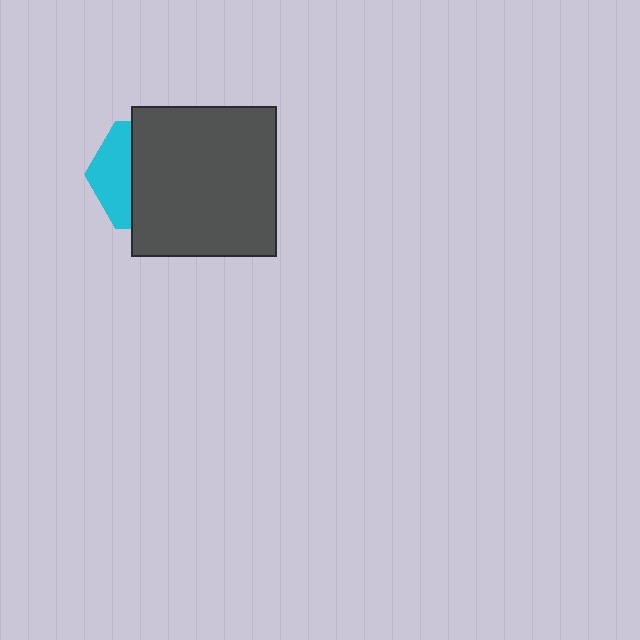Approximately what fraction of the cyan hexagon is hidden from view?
Roughly 66% of the cyan hexagon is hidden behind the dark gray rectangle.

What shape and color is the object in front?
The object in front is a dark gray rectangle.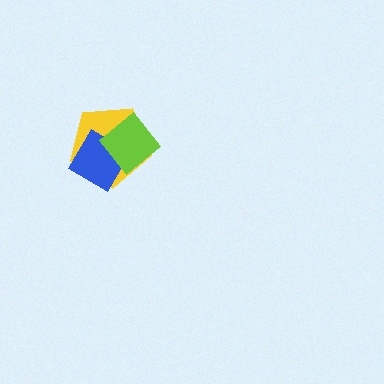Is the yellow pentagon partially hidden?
Yes, it is partially covered by another shape.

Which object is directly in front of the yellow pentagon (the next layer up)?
The blue diamond is directly in front of the yellow pentagon.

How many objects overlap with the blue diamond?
2 objects overlap with the blue diamond.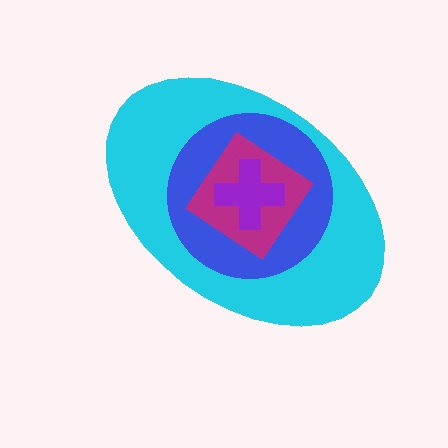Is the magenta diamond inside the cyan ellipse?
Yes.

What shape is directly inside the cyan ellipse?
The blue circle.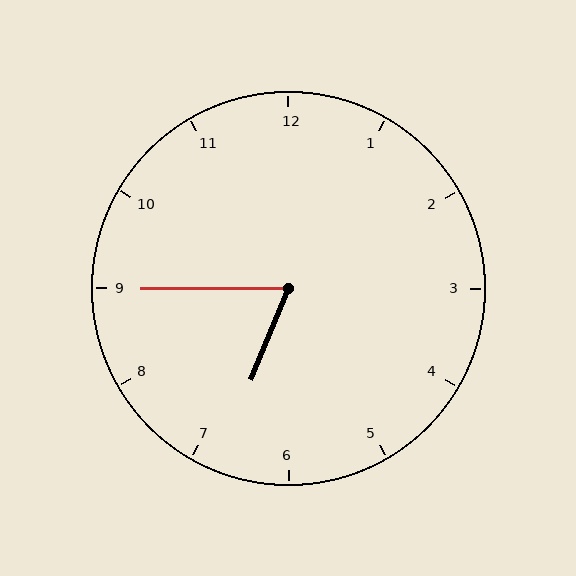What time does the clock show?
6:45.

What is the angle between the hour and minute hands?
Approximately 68 degrees.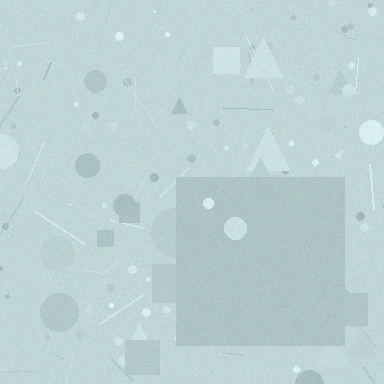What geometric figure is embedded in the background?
A square is embedded in the background.